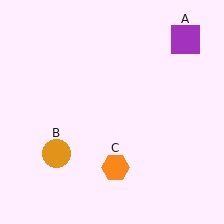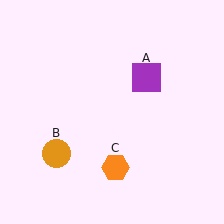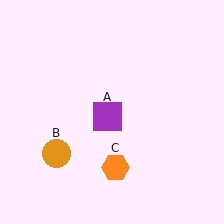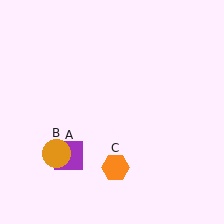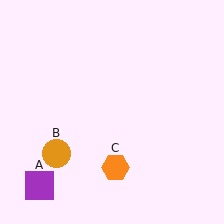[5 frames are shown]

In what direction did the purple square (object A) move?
The purple square (object A) moved down and to the left.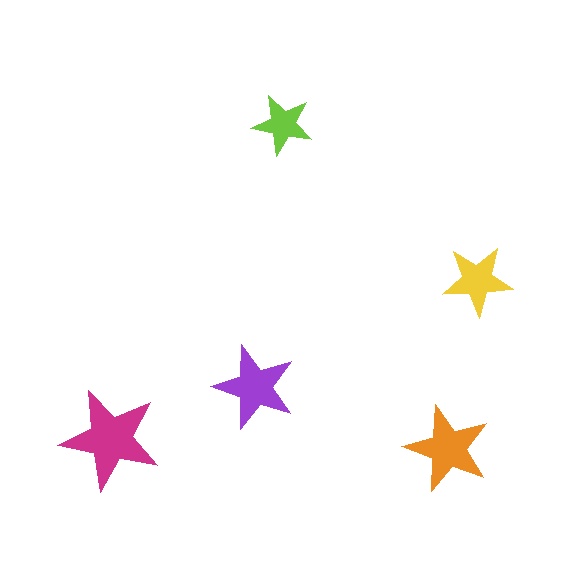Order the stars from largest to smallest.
the magenta one, the orange one, the purple one, the yellow one, the lime one.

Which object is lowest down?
The orange star is bottommost.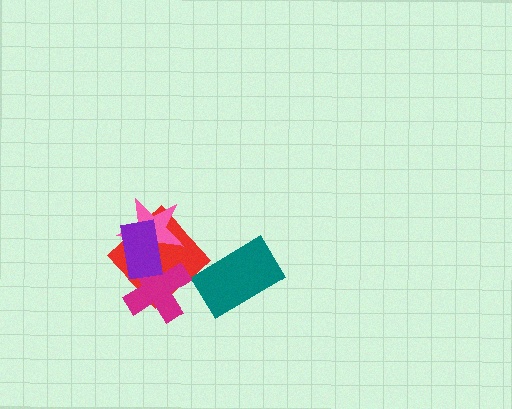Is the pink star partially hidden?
Yes, it is partially covered by another shape.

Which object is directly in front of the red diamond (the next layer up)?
The pink star is directly in front of the red diamond.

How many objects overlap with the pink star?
3 objects overlap with the pink star.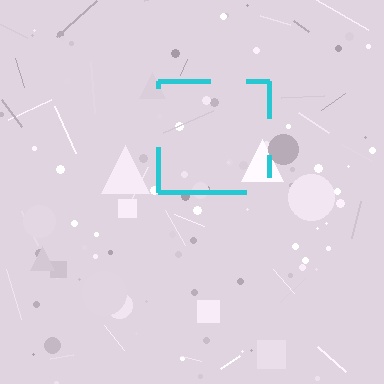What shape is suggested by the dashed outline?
The dashed outline suggests a square.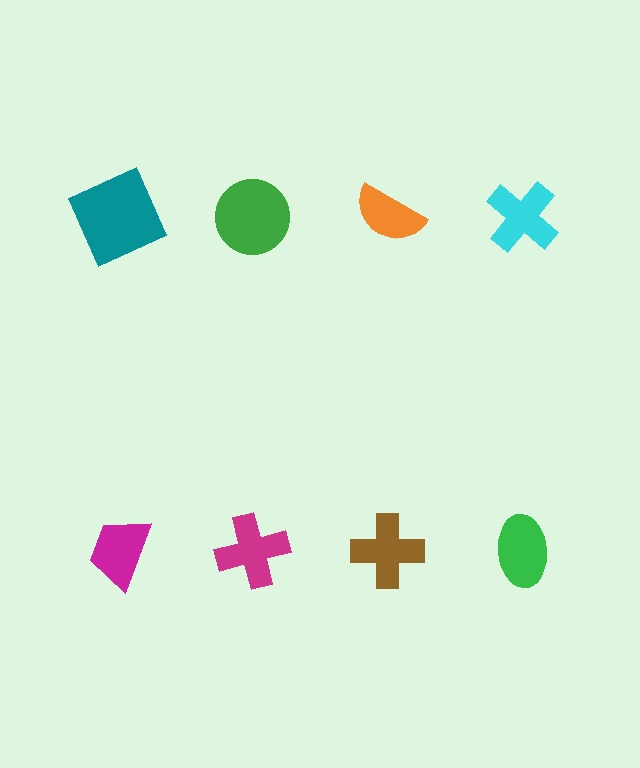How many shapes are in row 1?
4 shapes.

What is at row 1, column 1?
A teal square.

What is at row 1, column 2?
A green circle.